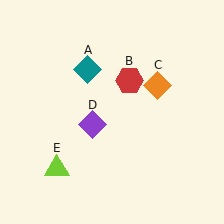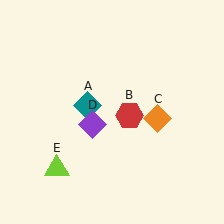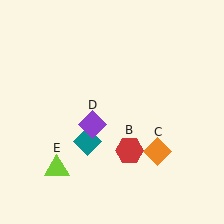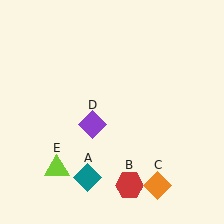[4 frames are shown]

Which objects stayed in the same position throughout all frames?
Purple diamond (object D) and lime triangle (object E) remained stationary.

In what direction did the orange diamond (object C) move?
The orange diamond (object C) moved down.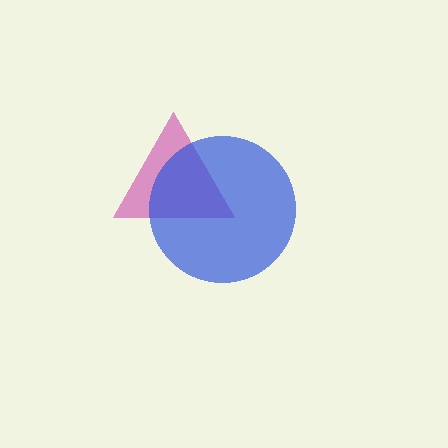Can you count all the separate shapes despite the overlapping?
Yes, there are 2 separate shapes.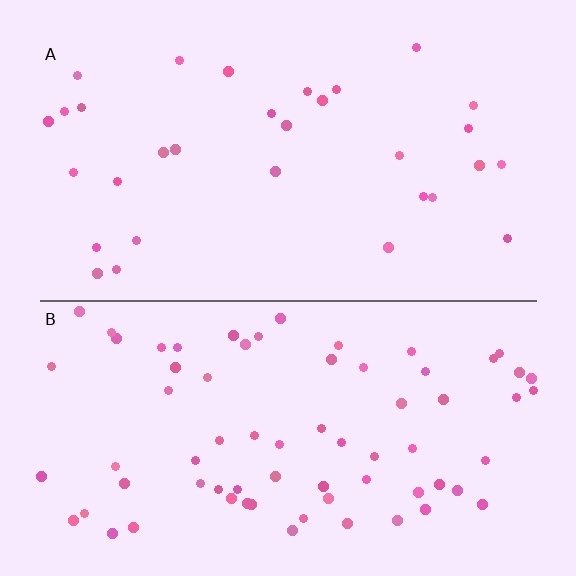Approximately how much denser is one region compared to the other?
Approximately 2.2× — region B over region A.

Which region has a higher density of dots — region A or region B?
B (the bottom).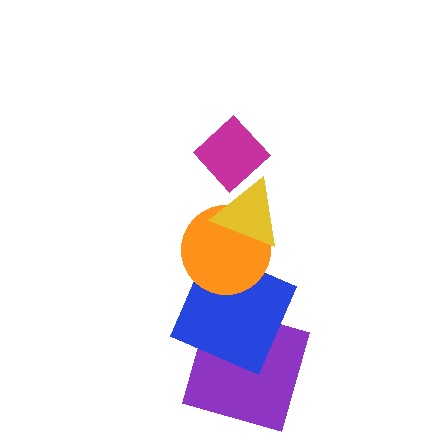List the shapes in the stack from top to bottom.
From top to bottom: the magenta diamond, the yellow triangle, the orange circle, the blue square, the purple square.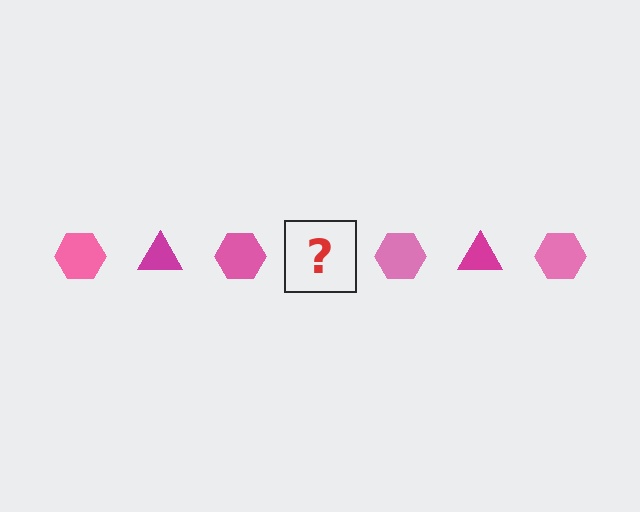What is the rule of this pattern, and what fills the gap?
The rule is that the pattern alternates between pink hexagon and magenta triangle. The gap should be filled with a magenta triangle.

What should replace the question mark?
The question mark should be replaced with a magenta triangle.